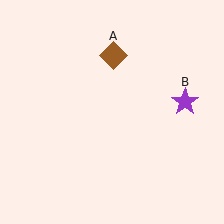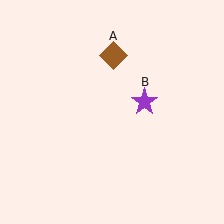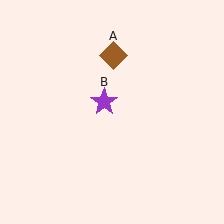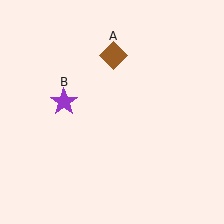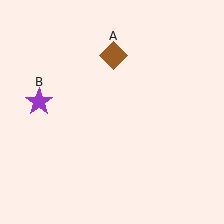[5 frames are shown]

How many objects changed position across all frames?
1 object changed position: purple star (object B).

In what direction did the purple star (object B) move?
The purple star (object B) moved left.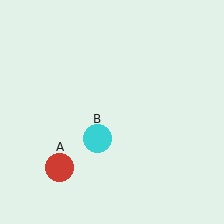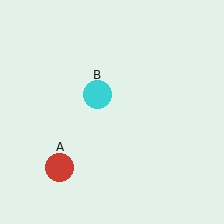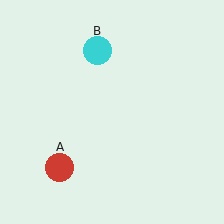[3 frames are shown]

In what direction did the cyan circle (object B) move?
The cyan circle (object B) moved up.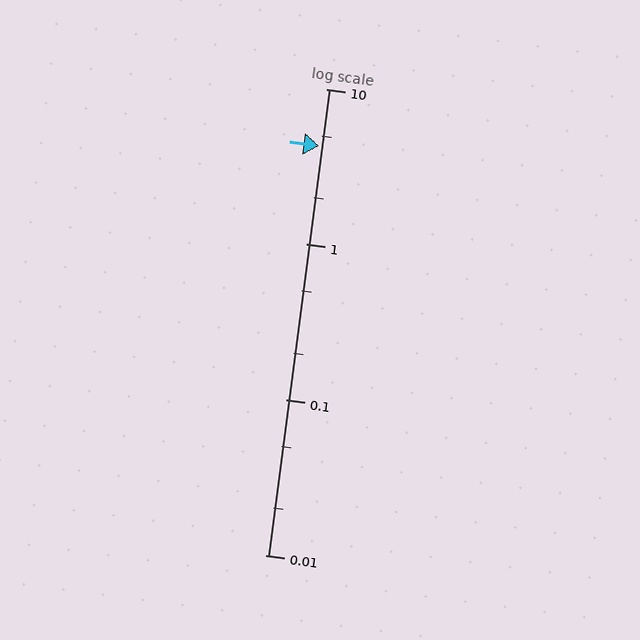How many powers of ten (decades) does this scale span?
The scale spans 3 decades, from 0.01 to 10.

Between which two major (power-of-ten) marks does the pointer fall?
The pointer is between 1 and 10.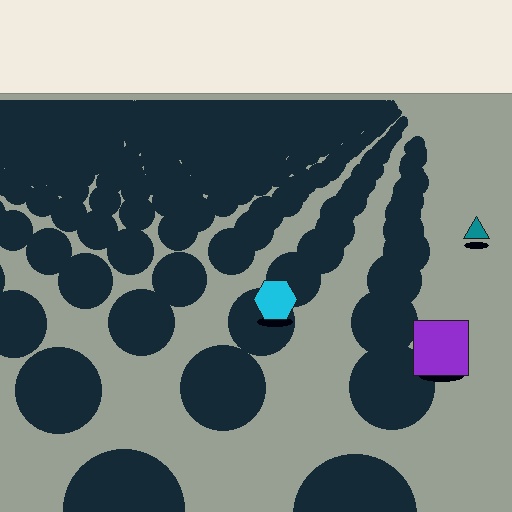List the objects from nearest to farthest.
From nearest to farthest: the purple square, the cyan hexagon, the teal triangle.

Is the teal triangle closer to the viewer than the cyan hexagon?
No. The cyan hexagon is closer — you can tell from the texture gradient: the ground texture is coarser near it.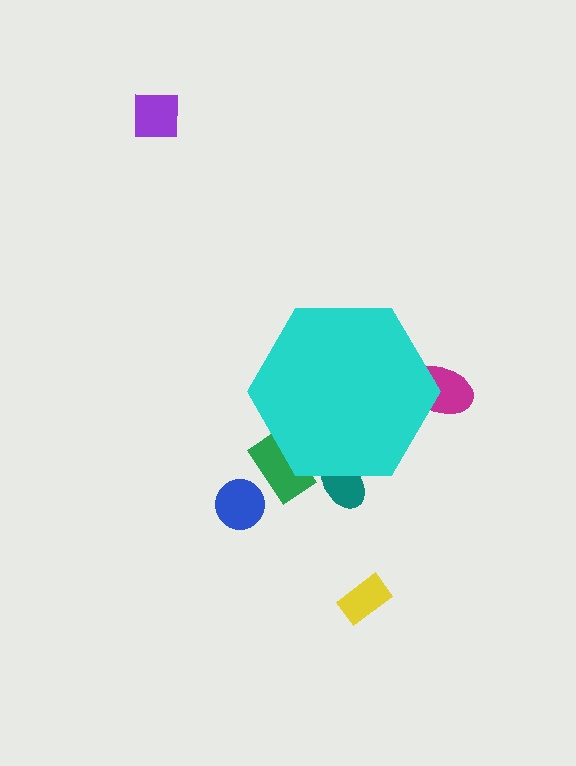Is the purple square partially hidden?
No, the purple square is fully visible.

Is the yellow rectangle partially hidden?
No, the yellow rectangle is fully visible.